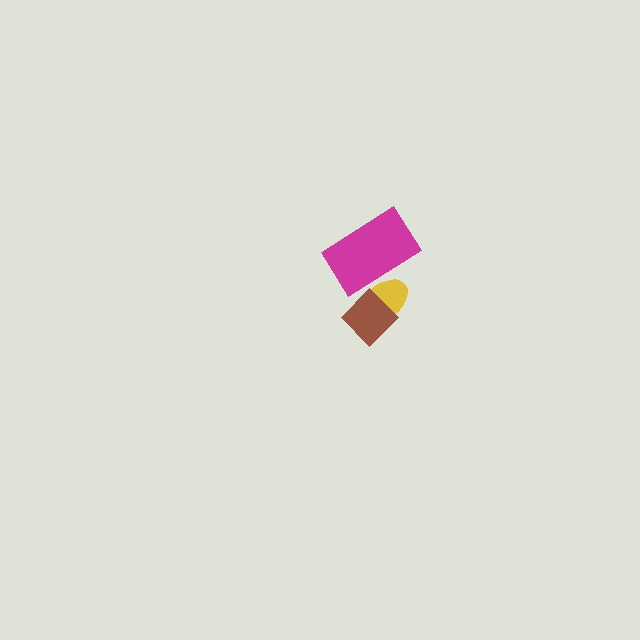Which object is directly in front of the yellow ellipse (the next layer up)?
The brown diamond is directly in front of the yellow ellipse.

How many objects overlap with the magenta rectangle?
1 object overlaps with the magenta rectangle.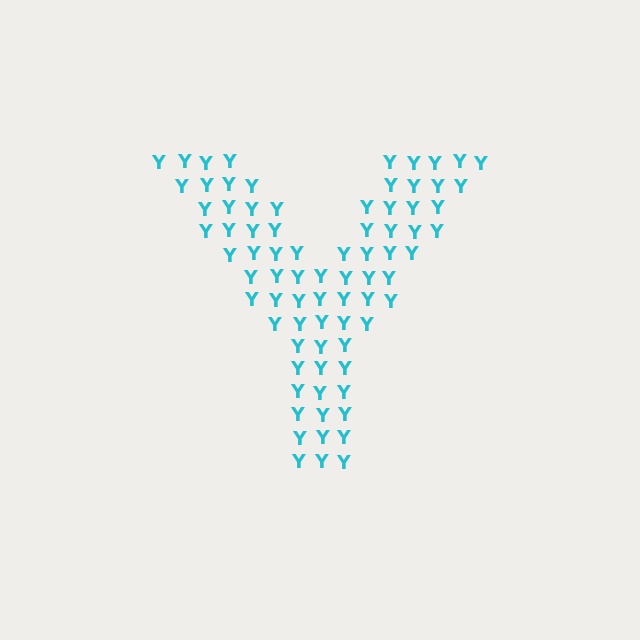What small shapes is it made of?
It is made of small letter Y's.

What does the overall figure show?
The overall figure shows the letter Y.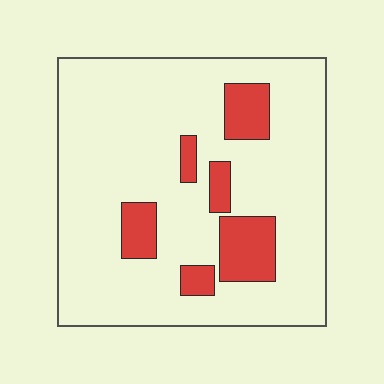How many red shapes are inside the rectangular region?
6.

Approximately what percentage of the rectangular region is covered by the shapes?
Approximately 15%.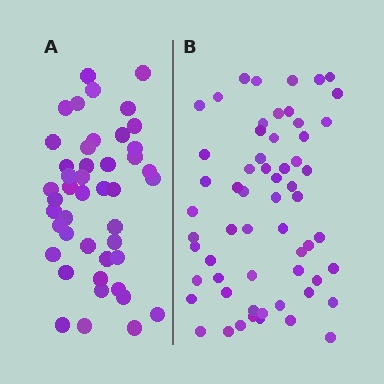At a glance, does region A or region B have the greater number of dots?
Region B (the right region) has more dots.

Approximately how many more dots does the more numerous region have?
Region B has approximately 15 more dots than region A.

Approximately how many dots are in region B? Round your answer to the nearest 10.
About 60 dots.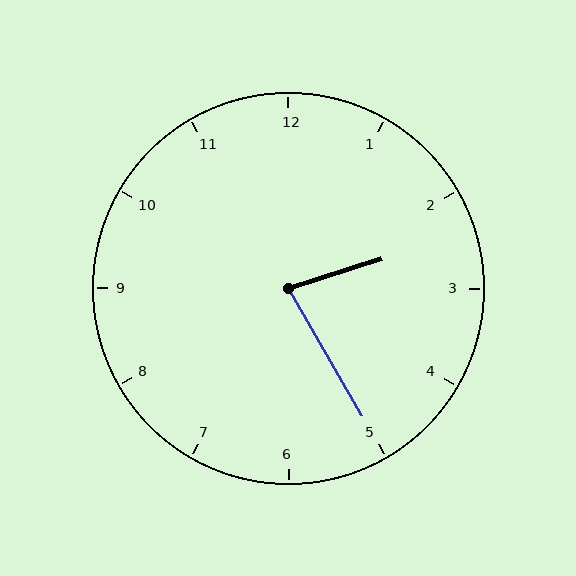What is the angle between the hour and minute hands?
Approximately 78 degrees.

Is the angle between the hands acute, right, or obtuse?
It is acute.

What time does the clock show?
2:25.